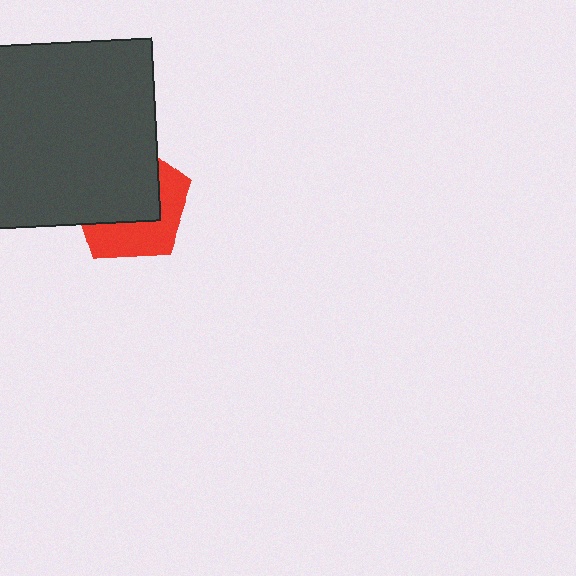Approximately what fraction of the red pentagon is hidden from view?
Roughly 58% of the red pentagon is hidden behind the dark gray square.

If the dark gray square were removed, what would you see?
You would see the complete red pentagon.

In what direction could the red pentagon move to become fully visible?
The red pentagon could move toward the lower-right. That would shift it out from behind the dark gray square entirely.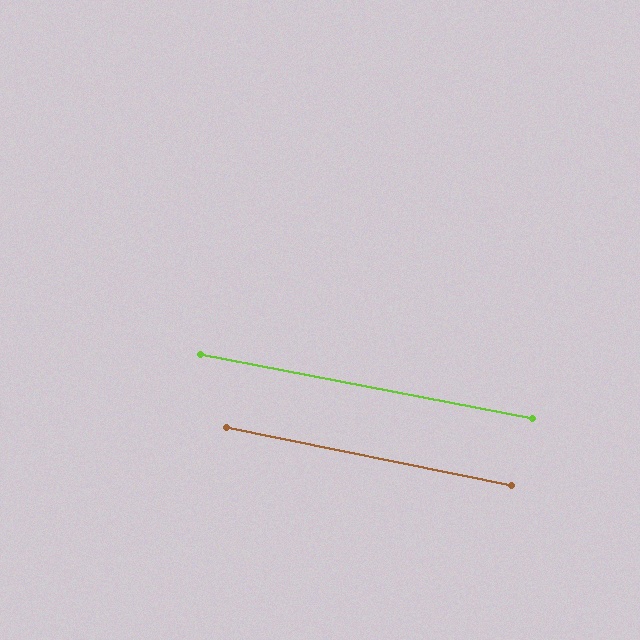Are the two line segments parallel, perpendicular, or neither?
Parallel — their directions differ by only 0.7°.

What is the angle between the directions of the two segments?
Approximately 1 degree.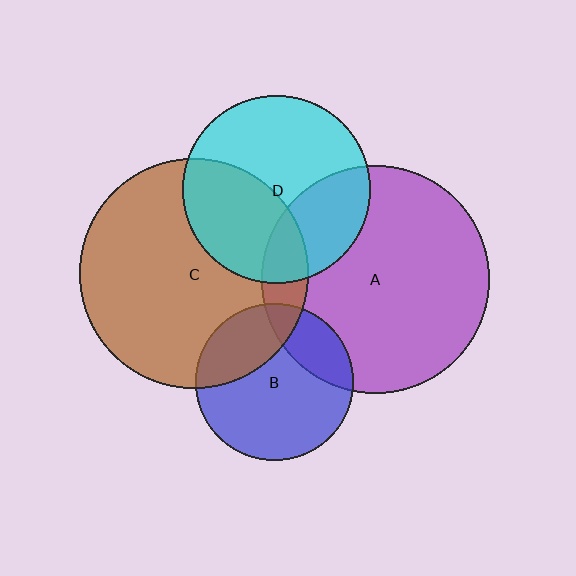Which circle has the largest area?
Circle C (brown).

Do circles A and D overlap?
Yes.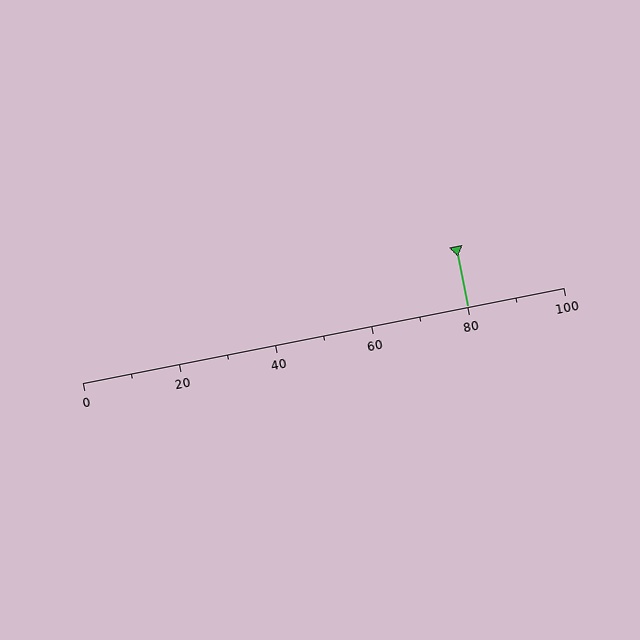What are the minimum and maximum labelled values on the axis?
The axis runs from 0 to 100.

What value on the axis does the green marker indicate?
The marker indicates approximately 80.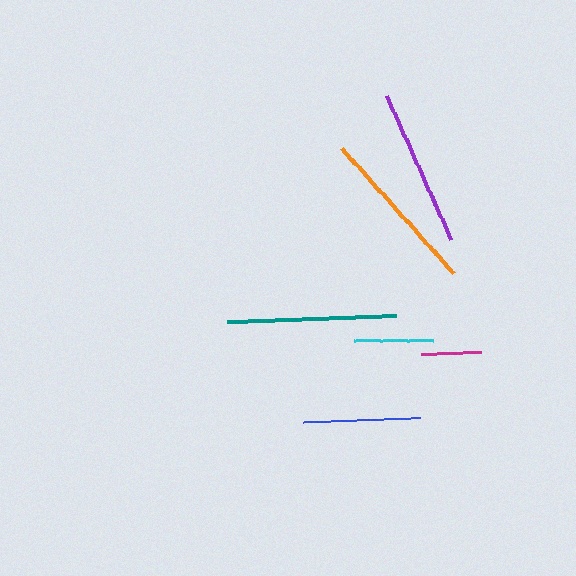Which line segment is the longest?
The teal line is the longest at approximately 169 pixels.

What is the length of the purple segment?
The purple segment is approximately 157 pixels long.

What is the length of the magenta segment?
The magenta segment is approximately 60 pixels long.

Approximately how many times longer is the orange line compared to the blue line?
The orange line is approximately 1.4 times the length of the blue line.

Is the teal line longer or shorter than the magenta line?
The teal line is longer than the magenta line.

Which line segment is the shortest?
The magenta line is the shortest at approximately 60 pixels.